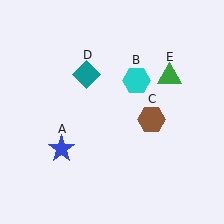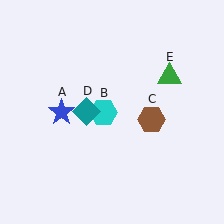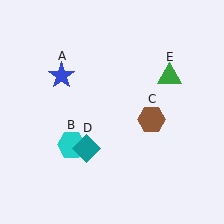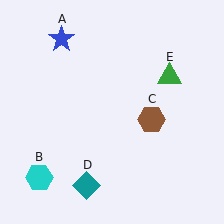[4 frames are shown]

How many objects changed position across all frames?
3 objects changed position: blue star (object A), cyan hexagon (object B), teal diamond (object D).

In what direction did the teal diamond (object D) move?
The teal diamond (object D) moved down.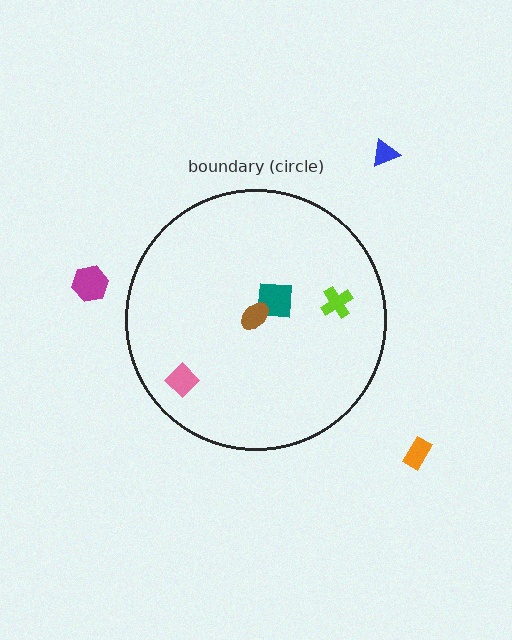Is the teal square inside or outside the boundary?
Inside.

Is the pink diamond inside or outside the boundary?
Inside.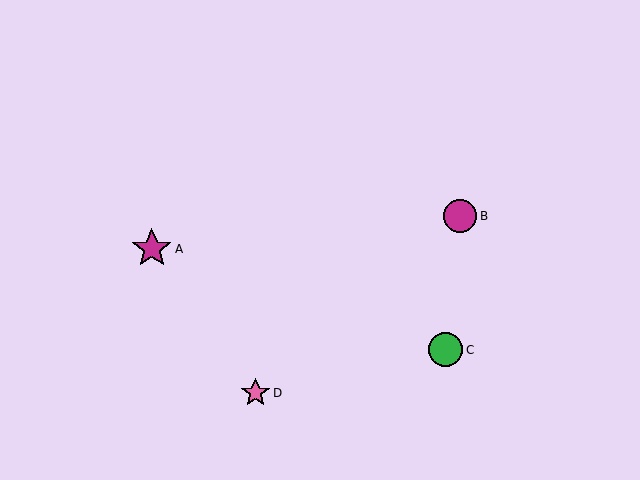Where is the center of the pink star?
The center of the pink star is at (255, 393).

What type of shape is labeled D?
Shape D is a pink star.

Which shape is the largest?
The magenta star (labeled A) is the largest.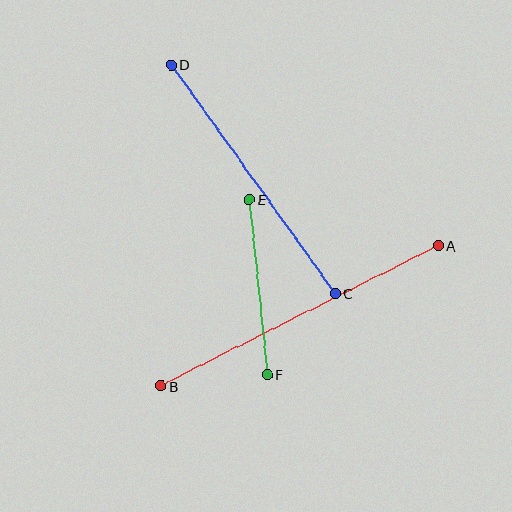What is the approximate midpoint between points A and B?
The midpoint is at approximately (300, 316) pixels.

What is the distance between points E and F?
The distance is approximately 176 pixels.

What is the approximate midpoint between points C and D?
The midpoint is at approximately (254, 179) pixels.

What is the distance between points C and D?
The distance is approximately 281 pixels.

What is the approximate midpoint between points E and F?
The midpoint is at approximately (258, 287) pixels.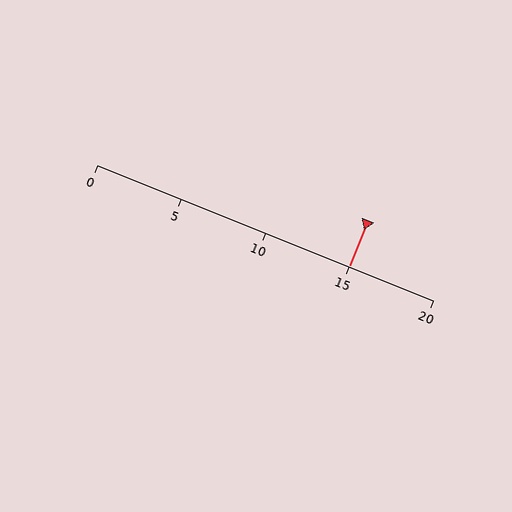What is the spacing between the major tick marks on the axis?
The major ticks are spaced 5 apart.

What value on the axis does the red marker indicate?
The marker indicates approximately 15.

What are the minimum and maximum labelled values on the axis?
The axis runs from 0 to 20.